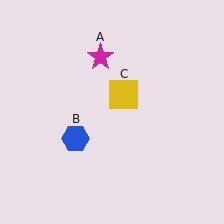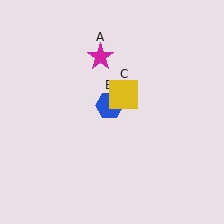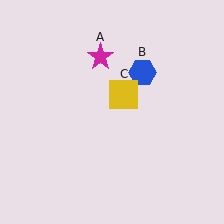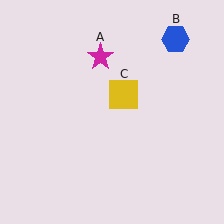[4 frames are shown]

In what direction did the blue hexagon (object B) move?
The blue hexagon (object B) moved up and to the right.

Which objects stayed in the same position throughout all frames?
Magenta star (object A) and yellow square (object C) remained stationary.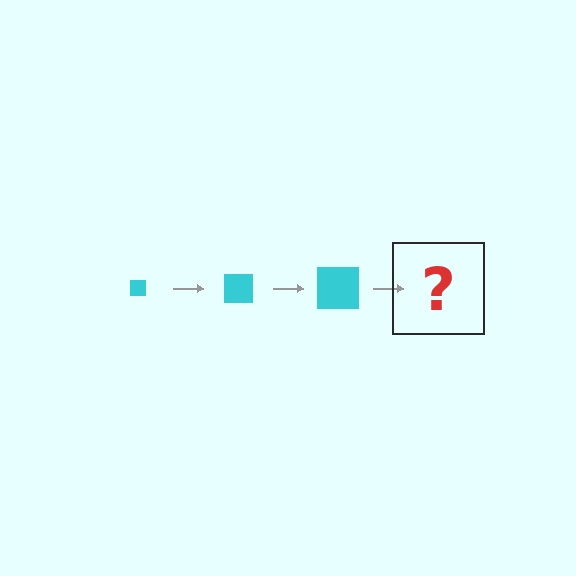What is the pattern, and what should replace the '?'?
The pattern is that the square gets progressively larger each step. The '?' should be a cyan square, larger than the previous one.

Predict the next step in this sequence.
The next step is a cyan square, larger than the previous one.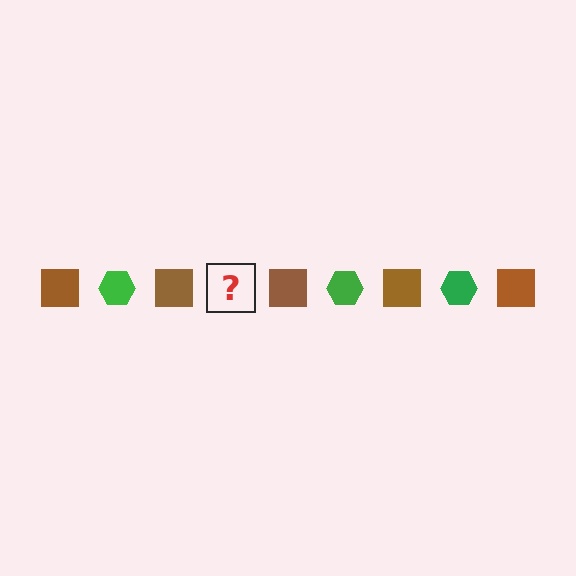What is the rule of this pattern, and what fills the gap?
The rule is that the pattern alternates between brown square and green hexagon. The gap should be filled with a green hexagon.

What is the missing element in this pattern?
The missing element is a green hexagon.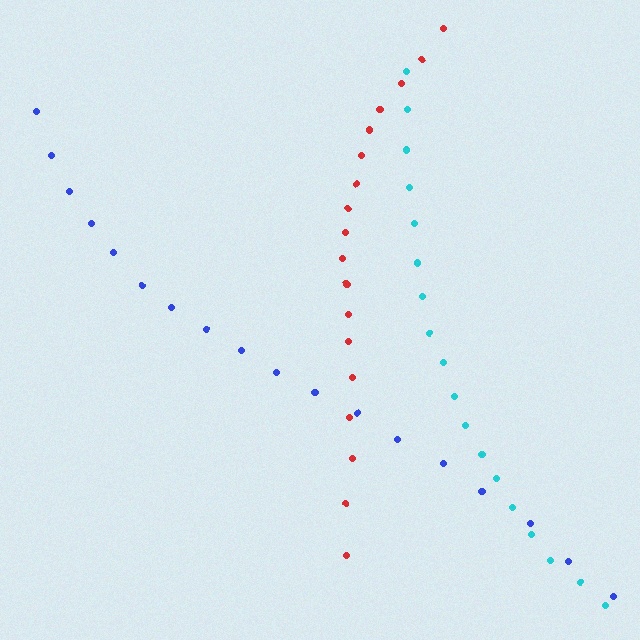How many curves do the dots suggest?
There are 3 distinct paths.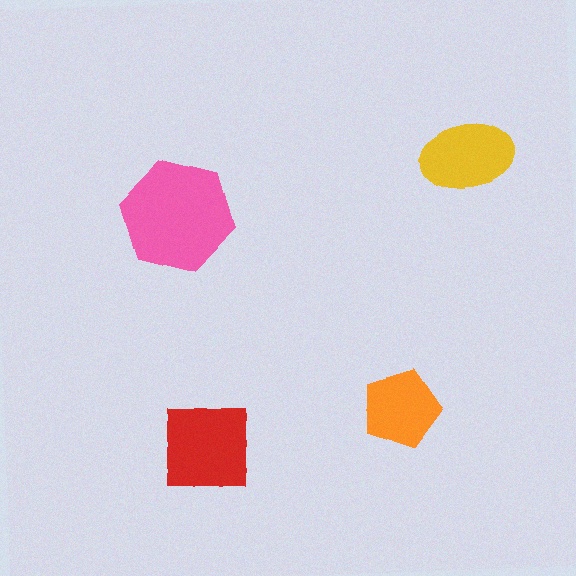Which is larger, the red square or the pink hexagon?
The pink hexagon.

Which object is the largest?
The pink hexagon.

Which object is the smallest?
The orange pentagon.